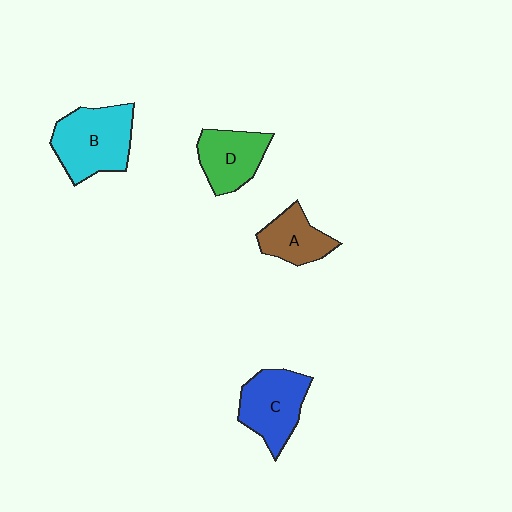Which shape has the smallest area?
Shape A (brown).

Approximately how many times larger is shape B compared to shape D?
Approximately 1.4 times.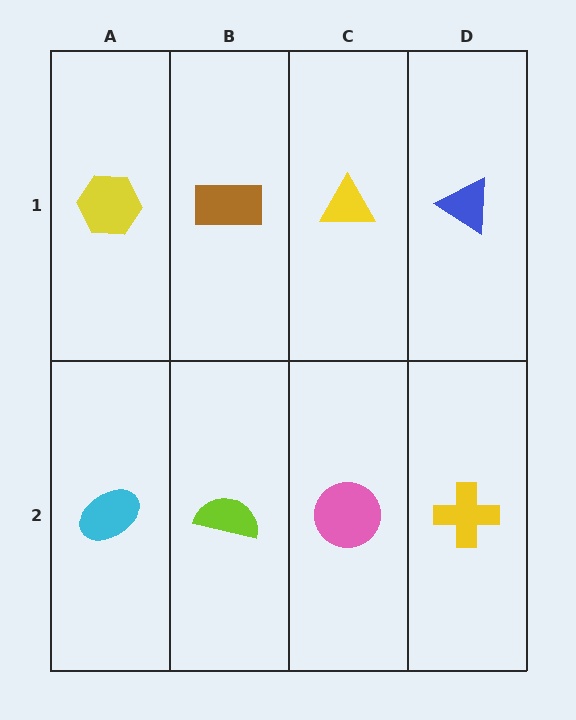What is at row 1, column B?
A brown rectangle.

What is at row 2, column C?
A pink circle.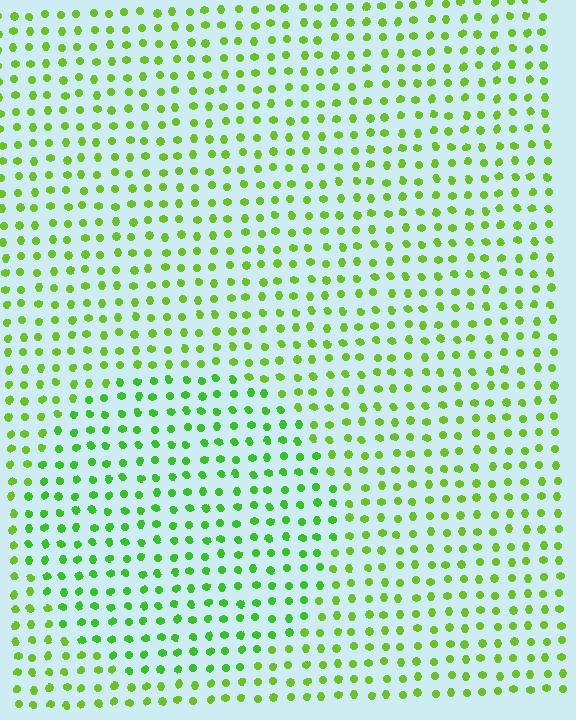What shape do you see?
I see a circle.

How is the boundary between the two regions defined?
The boundary is defined purely by a slight shift in hue (about 21 degrees). Spacing, size, and orientation are identical on both sides.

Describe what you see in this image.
The image is filled with small lime elements in a uniform arrangement. A circle-shaped region is visible where the elements are tinted to a slightly different hue, forming a subtle color boundary.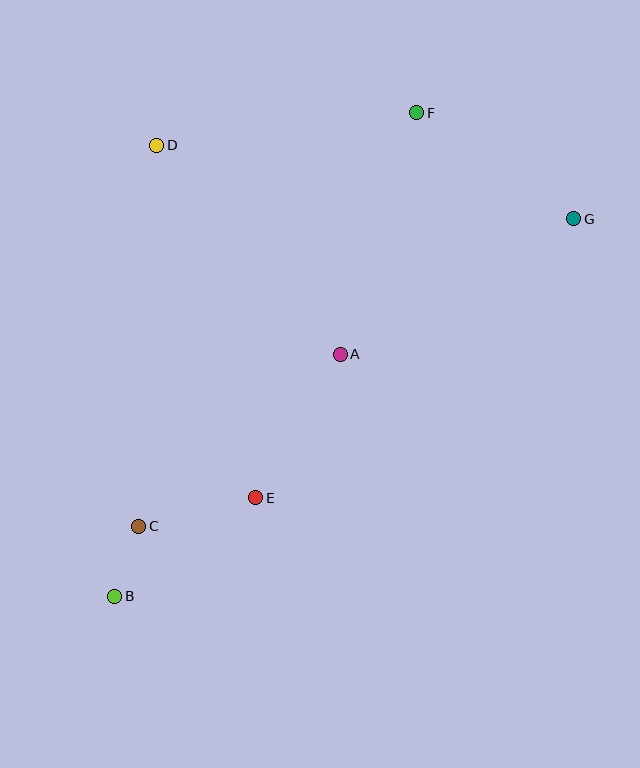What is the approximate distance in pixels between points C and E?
The distance between C and E is approximately 121 pixels.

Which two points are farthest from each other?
Points B and G are farthest from each other.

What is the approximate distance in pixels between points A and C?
The distance between A and C is approximately 265 pixels.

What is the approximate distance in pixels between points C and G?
The distance between C and G is approximately 533 pixels.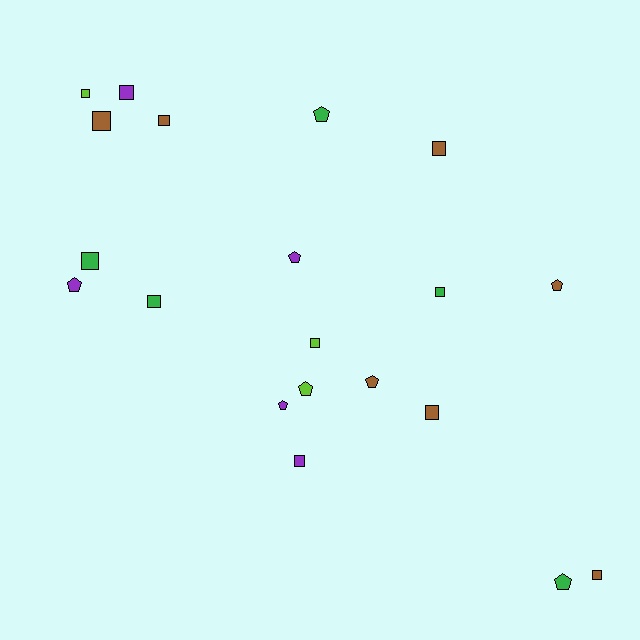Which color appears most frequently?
Brown, with 7 objects.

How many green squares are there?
There are 3 green squares.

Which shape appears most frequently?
Square, with 12 objects.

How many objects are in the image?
There are 20 objects.